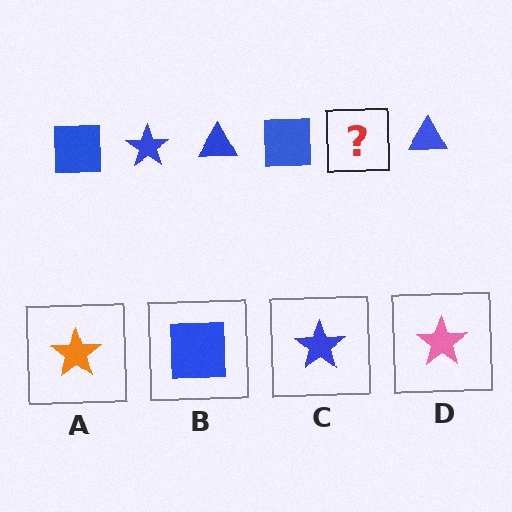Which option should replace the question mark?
Option C.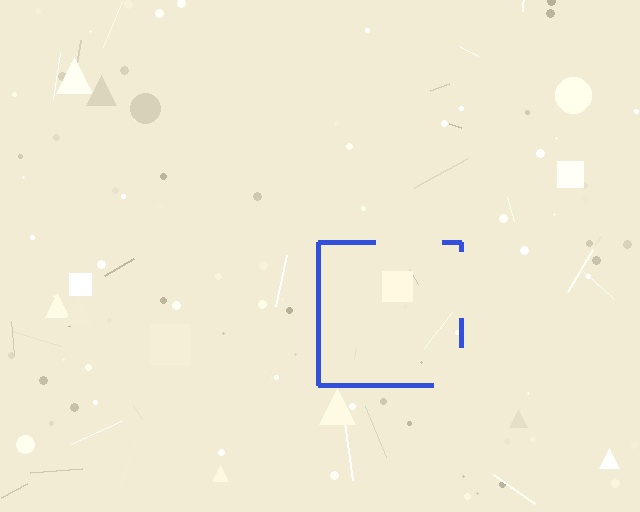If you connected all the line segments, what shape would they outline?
They would outline a square.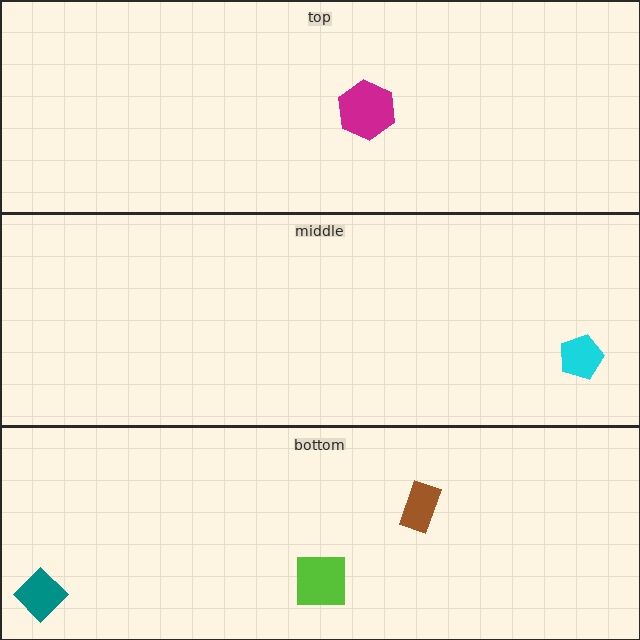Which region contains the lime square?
The bottom region.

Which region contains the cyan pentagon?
The middle region.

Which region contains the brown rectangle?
The bottom region.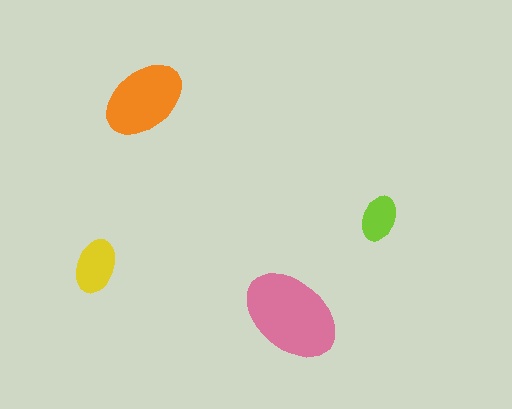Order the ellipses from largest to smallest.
the pink one, the orange one, the yellow one, the lime one.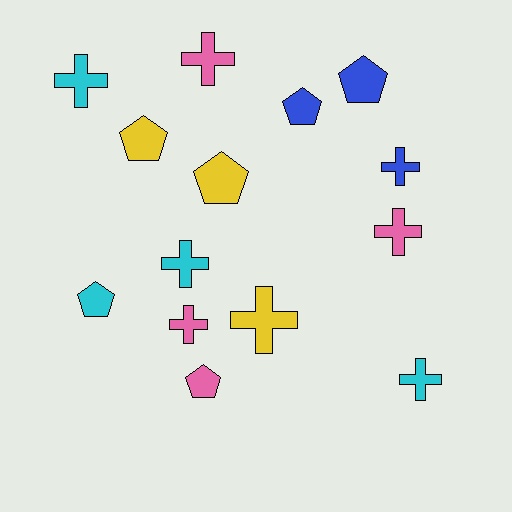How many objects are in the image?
There are 14 objects.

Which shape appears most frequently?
Cross, with 8 objects.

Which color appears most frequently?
Pink, with 4 objects.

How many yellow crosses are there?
There is 1 yellow cross.